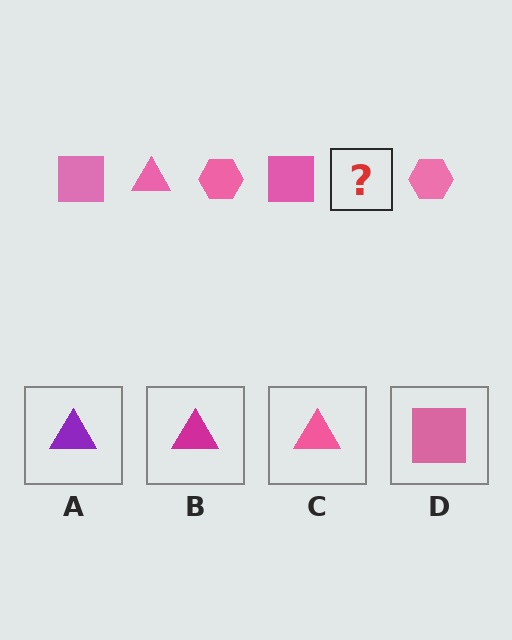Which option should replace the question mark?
Option C.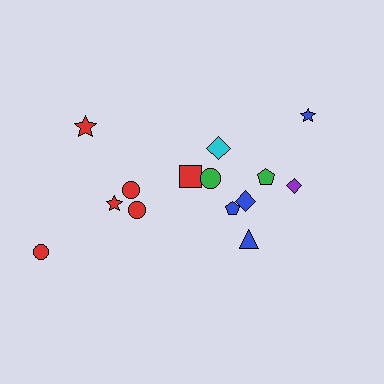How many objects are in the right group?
There are 8 objects.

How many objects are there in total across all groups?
There are 14 objects.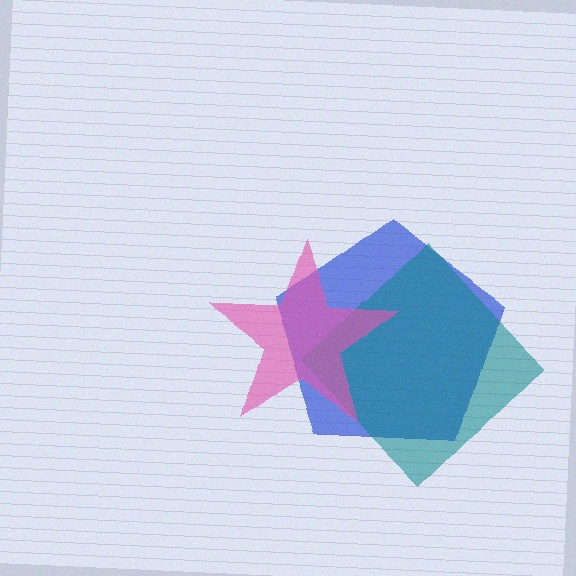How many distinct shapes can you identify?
There are 3 distinct shapes: a blue pentagon, a teal diamond, a pink star.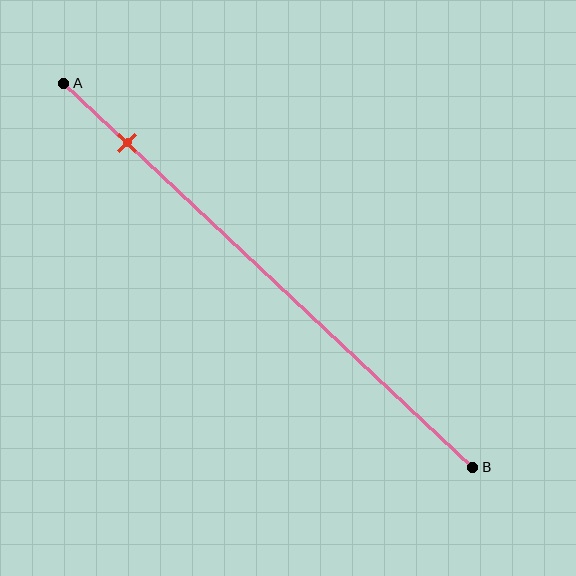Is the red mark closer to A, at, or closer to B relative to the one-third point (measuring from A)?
The red mark is closer to point A than the one-third point of segment AB.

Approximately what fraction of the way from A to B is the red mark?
The red mark is approximately 15% of the way from A to B.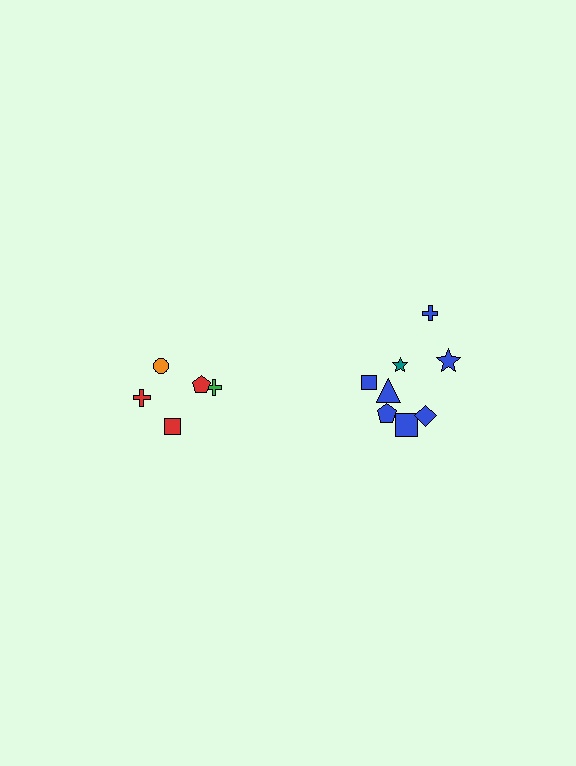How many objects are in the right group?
There are 8 objects.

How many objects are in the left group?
There are 5 objects.